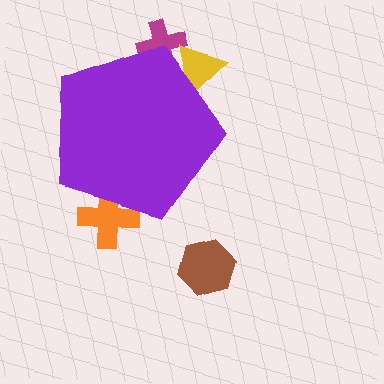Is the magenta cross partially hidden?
Yes, the magenta cross is partially hidden behind the purple pentagon.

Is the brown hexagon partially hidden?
No, the brown hexagon is fully visible.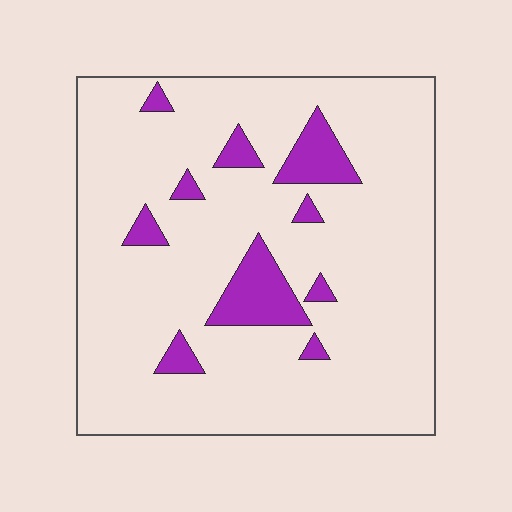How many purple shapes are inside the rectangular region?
10.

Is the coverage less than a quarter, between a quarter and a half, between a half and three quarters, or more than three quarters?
Less than a quarter.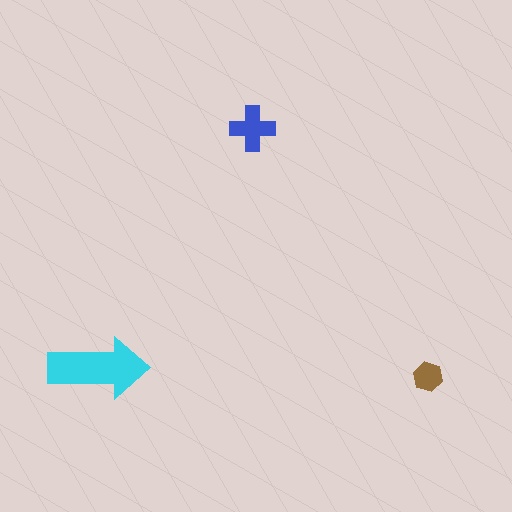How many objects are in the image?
There are 3 objects in the image.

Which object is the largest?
The cyan arrow.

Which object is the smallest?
The brown hexagon.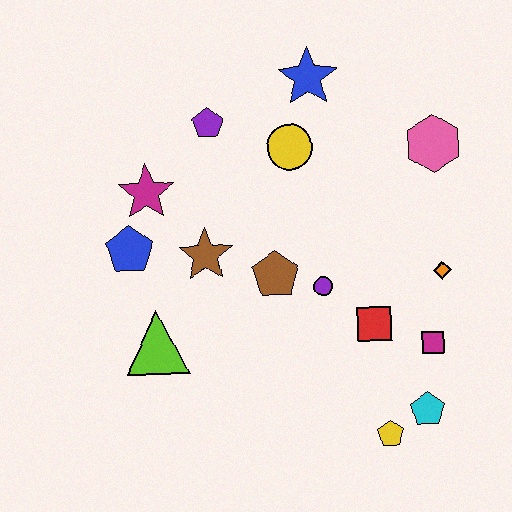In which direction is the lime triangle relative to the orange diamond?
The lime triangle is to the left of the orange diamond.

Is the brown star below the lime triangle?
No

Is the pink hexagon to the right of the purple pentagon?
Yes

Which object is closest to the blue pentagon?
The magenta star is closest to the blue pentagon.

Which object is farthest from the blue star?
The yellow pentagon is farthest from the blue star.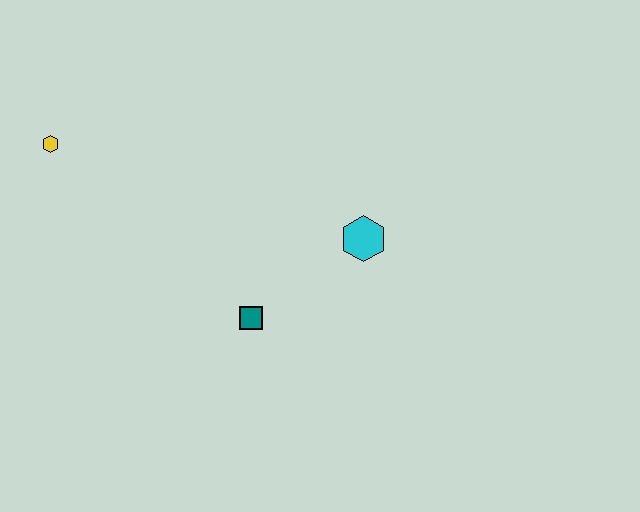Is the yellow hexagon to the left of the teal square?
Yes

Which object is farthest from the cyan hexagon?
The yellow hexagon is farthest from the cyan hexagon.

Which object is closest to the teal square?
The cyan hexagon is closest to the teal square.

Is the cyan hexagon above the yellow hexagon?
No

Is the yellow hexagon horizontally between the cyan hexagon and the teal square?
No